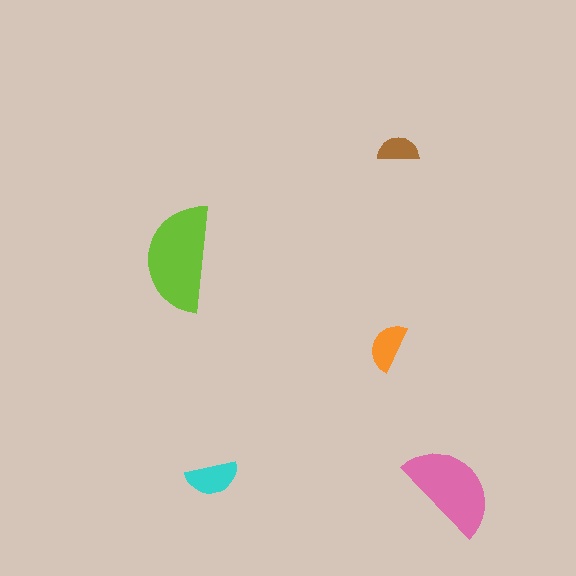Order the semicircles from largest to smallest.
the lime one, the pink one, the cyan one, the orange one, the brown one.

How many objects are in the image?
There are 5 objects in the image.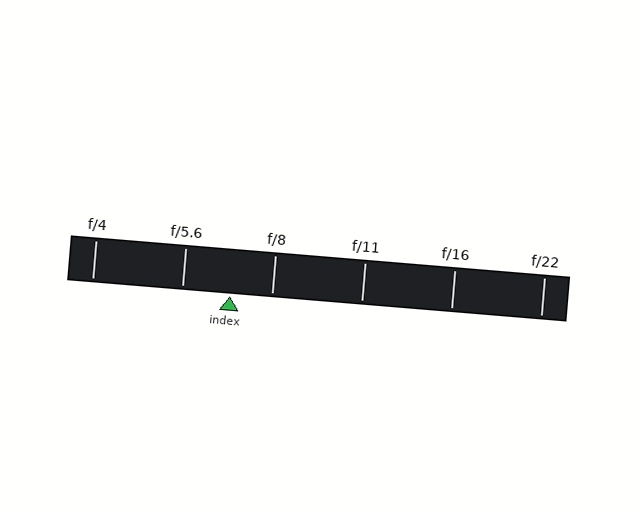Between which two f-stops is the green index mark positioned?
The index mark is between f/5.6 and f/8.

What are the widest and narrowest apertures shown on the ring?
The widest aperture shown is f/4 and the narrowest is f/22.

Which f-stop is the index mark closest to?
The index mark is closest to f/8.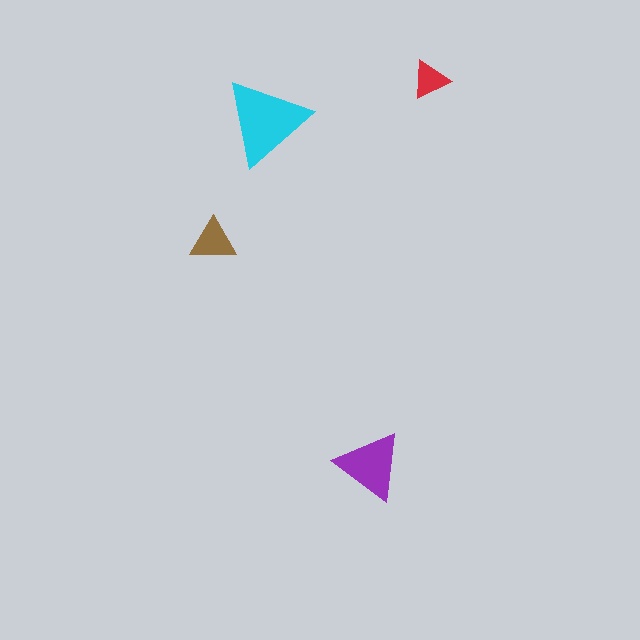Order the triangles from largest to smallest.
the cyan one, the purple one, the brown one, the red one.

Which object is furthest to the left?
The brown triangle is leftmost.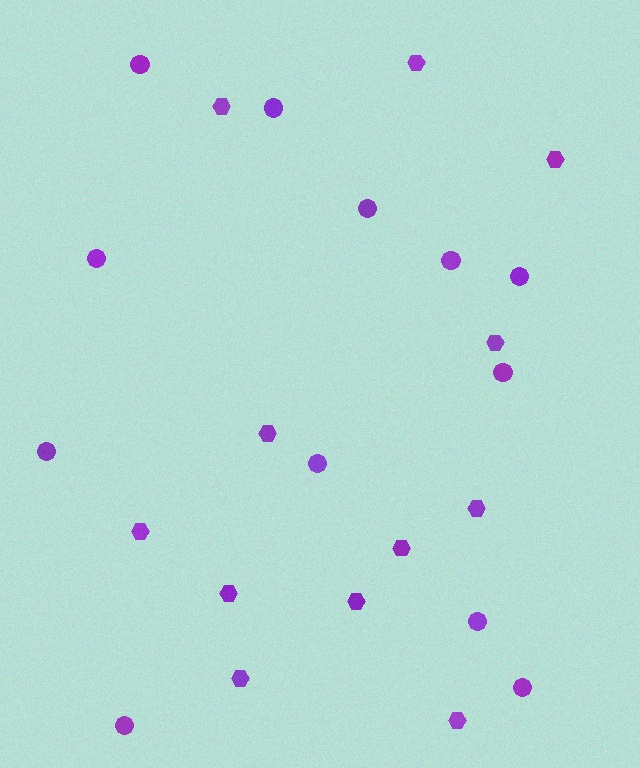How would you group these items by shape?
There are 2 groups: one group of circles (12) and one group of hexagons (12).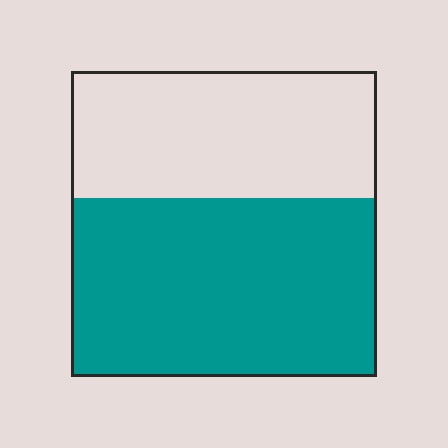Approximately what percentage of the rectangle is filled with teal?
Approximately 60%.